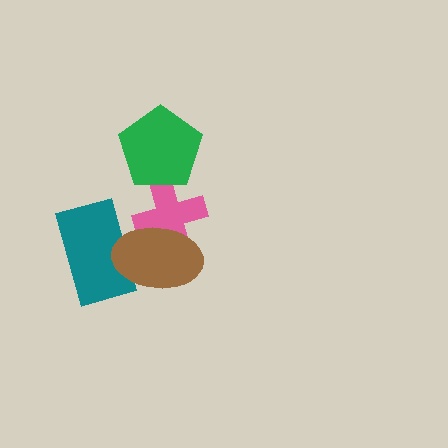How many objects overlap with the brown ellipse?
2 objects overlap with the brown ellipse.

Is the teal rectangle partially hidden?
Yes, it is partially covered by another shape.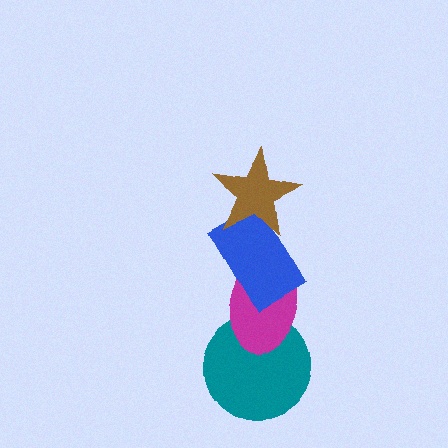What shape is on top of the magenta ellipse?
The blue rectangle is on top of the magenta ellipse.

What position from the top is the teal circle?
The teal circle is 4th from the top.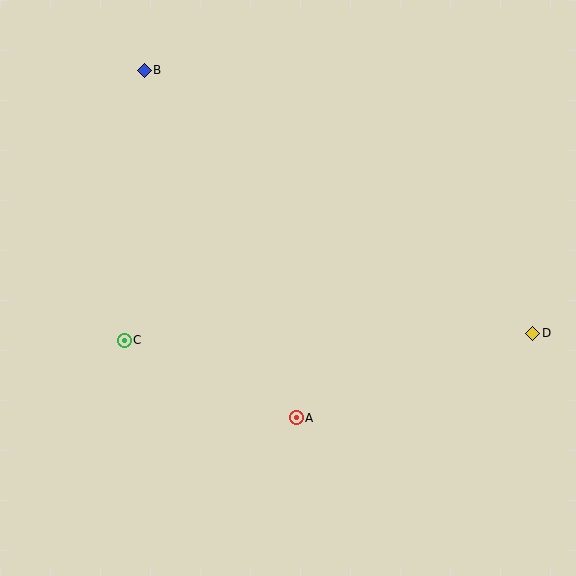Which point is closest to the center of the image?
Point A at (296, 418) is closest to the center.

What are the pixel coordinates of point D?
Point D is at (533, 333).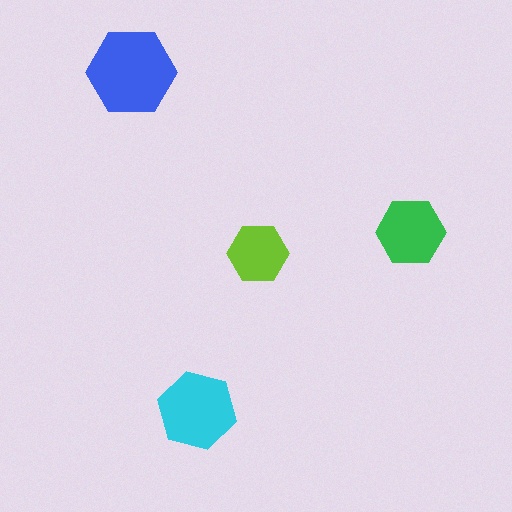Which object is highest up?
The blue hexagon is topmost.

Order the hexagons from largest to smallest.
the blue one, the cyan one, the green one, the lime one.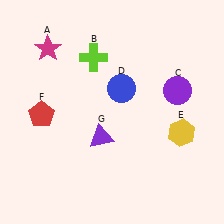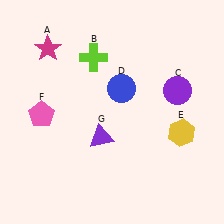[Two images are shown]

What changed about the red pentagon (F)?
In Image 1, F is red. In Image 2, it changed to pink.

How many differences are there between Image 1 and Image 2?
There is 1 difference between the two images.